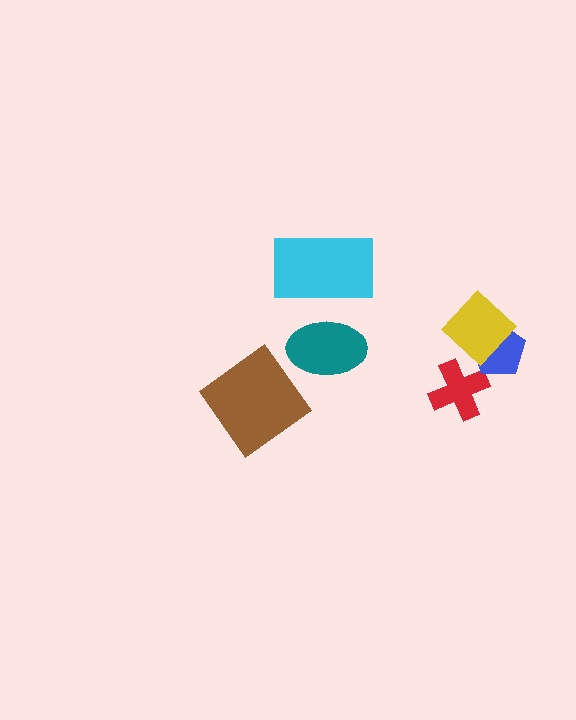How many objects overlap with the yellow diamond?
1 object overlaps with the yellow diamond.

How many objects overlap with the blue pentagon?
1 object overlaps with the blue pentagon.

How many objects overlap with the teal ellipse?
1 object overlaps with the teal ellipse.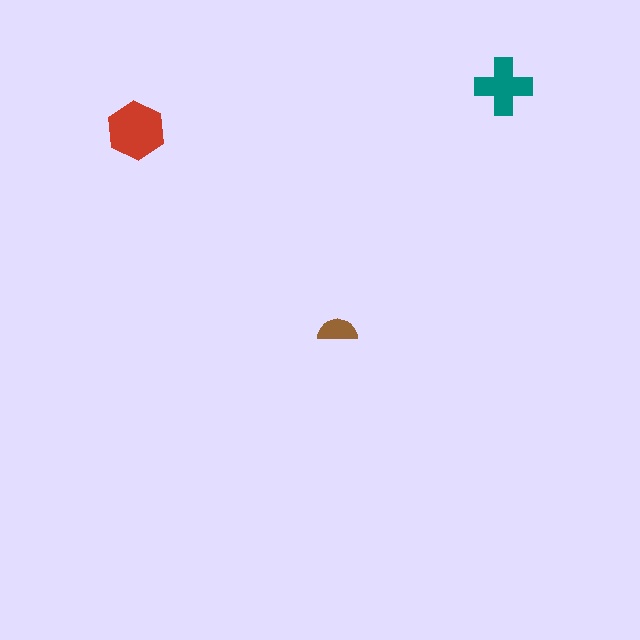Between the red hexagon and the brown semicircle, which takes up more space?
The red hexagon.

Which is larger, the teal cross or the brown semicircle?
The teal cross.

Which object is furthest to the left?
The red hexagon is leftmost.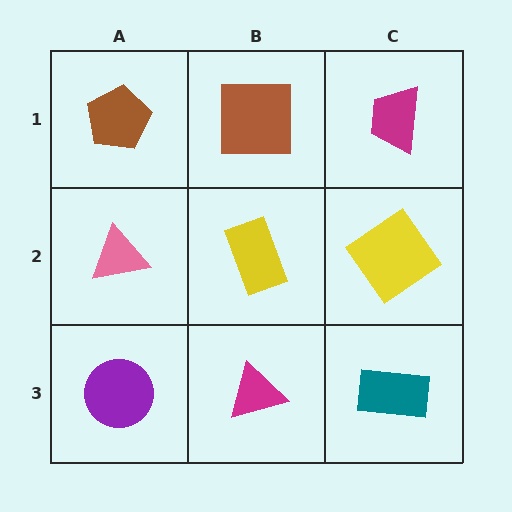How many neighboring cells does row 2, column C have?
3.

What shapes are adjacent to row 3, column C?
A yellow diamond (row 2, column C), a magenta triangle (row 3, column B).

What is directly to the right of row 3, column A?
A magenta triangle.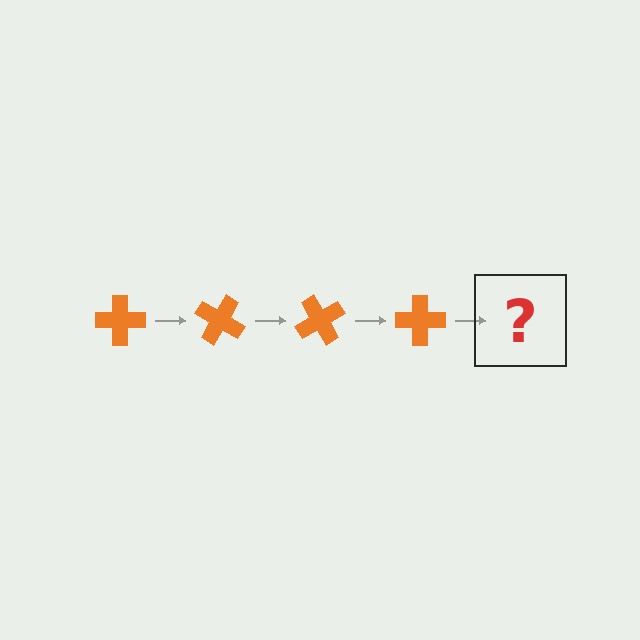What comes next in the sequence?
The next element should be an orange cross rotated 120 degrees.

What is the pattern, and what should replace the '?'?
The pattern is that the cross rotates 30 degrees each step. The '?' should be an orange cross rotated 120 degrees.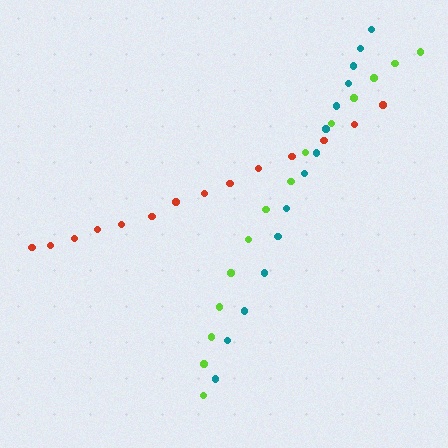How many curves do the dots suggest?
There are 3 distinct paths.